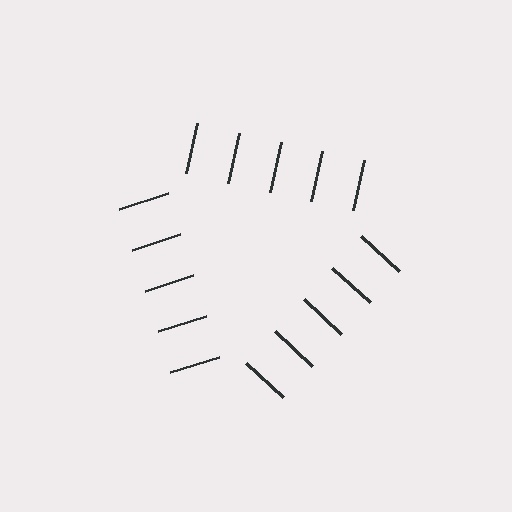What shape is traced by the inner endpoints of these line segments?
An illusory triangle — the line segments terminate on its edges but no continuous stroke is drawn.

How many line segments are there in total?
15 — 5 along each of the 3 edges.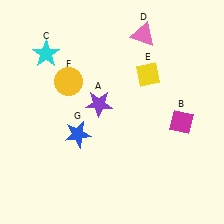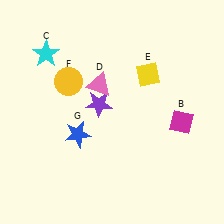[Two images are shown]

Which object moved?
The pink triangle (D) moved down.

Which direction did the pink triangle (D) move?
The pink triangle (D) moved down.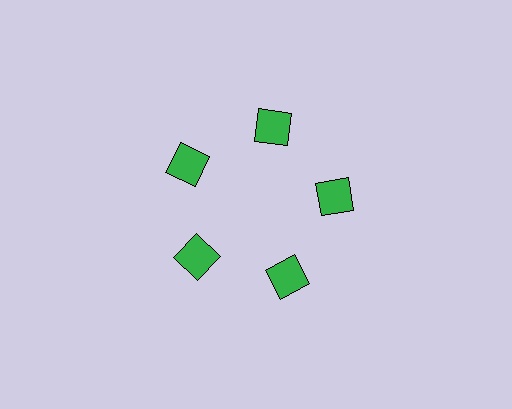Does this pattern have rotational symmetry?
Yes, this pattern has 5-fold rotational symmetry. It looks the same after rotating 72 degrees around the center.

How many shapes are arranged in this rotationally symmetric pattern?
There are 5 shapes, arranged in 5 groups of 1.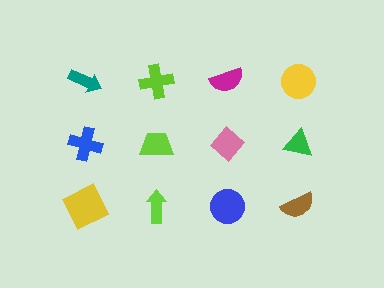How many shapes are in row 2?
4 shapes.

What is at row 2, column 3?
A pink diamond.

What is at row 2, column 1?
A blue cross.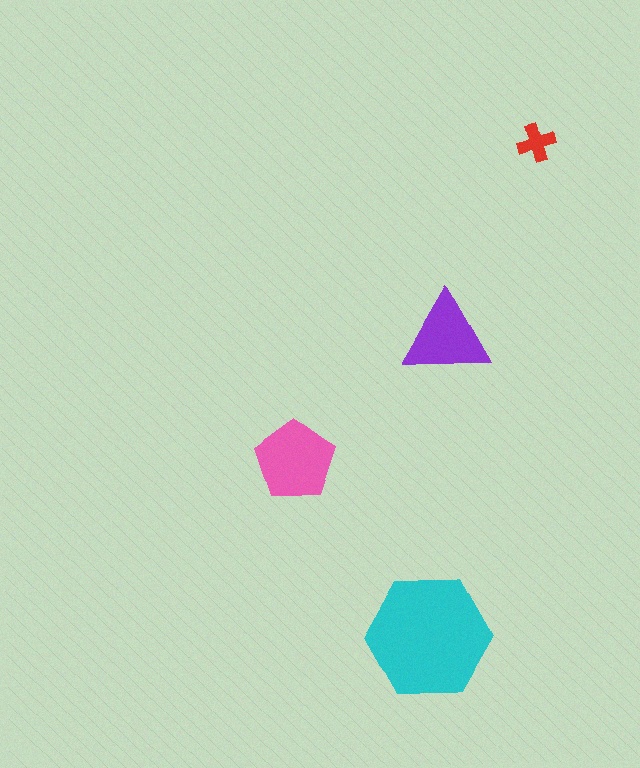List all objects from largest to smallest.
The cyan hexagon, the pink pentagon, the purple triangle, the red cross.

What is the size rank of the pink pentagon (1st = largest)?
2nd.